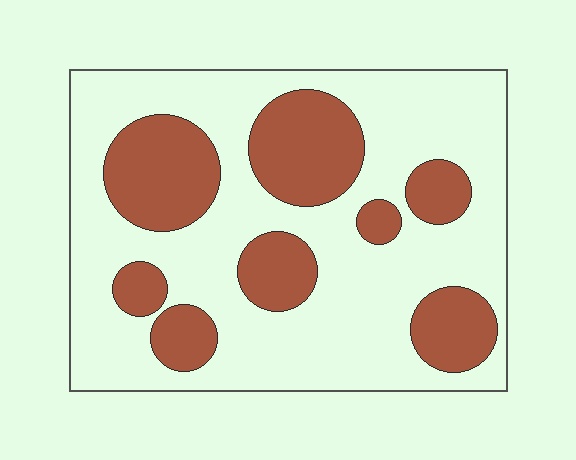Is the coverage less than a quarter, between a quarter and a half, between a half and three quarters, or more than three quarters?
Between a quarter and a half.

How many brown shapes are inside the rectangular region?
8.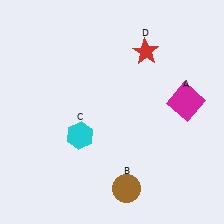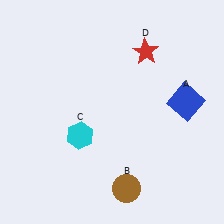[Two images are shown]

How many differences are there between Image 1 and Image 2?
There is 1 difference between the two images.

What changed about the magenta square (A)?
In Image 1, A is magenta. In Image 2, it changed to blue.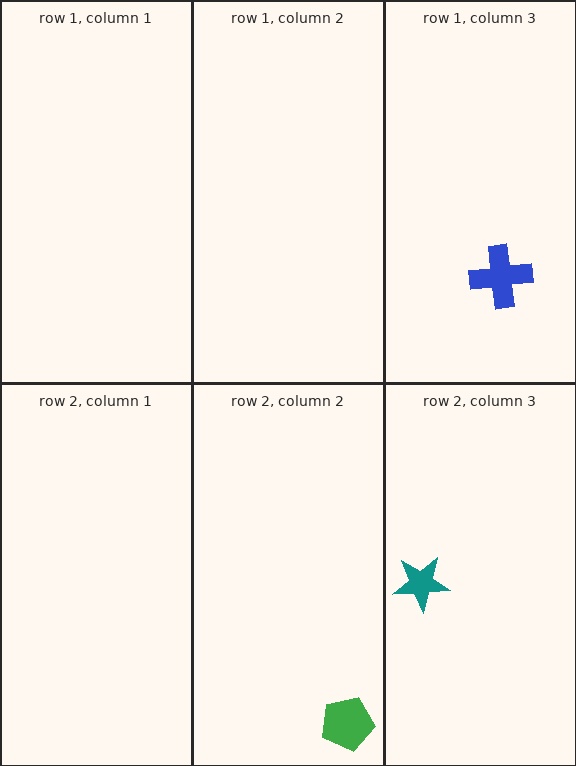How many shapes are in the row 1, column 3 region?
1.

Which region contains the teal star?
The row 2, column 3 region.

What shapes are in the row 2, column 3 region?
The teal star.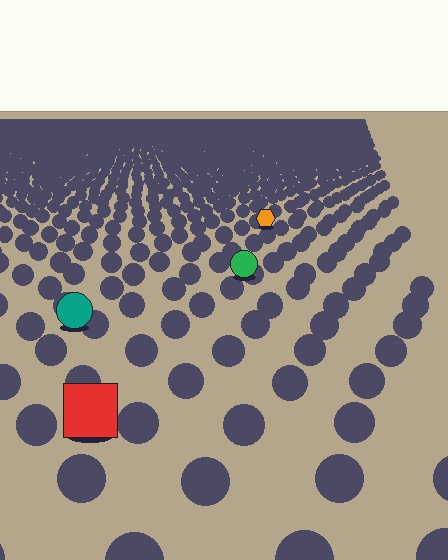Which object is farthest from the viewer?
The orange hexagon is farthest from the viewer. It appears smaller and the ground texture around it is denser.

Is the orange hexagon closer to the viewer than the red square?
No. The red square is closer — you can tell from the texture gradient: the ground texture is coarser near it.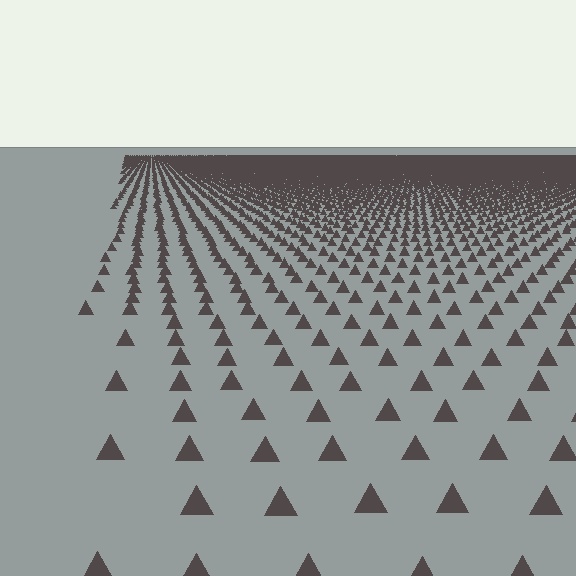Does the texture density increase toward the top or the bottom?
Density increases toward the top.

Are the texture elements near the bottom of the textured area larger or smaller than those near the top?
Larger. Near the bottom, elements are closer to the viewer and appear at a bigger on-screen size.